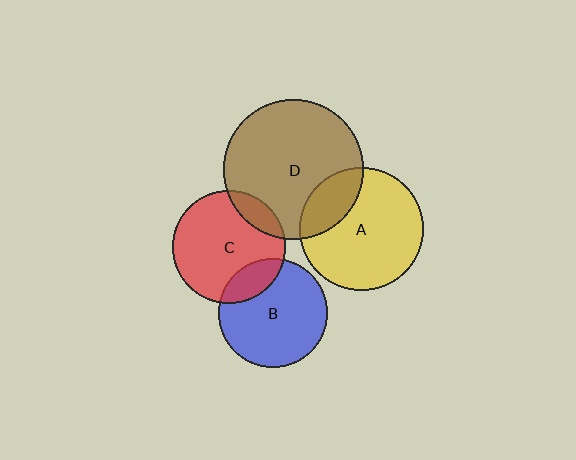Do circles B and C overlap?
Yes.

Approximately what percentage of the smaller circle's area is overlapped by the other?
Approximately 20%.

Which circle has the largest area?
Circle D (brown).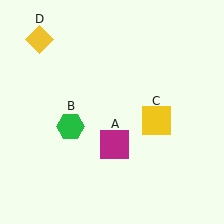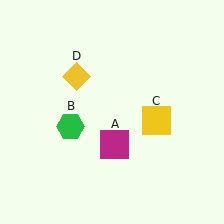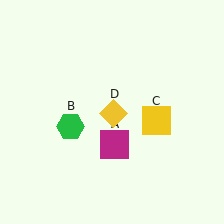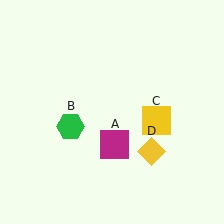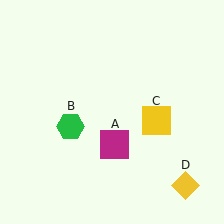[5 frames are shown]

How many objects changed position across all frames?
1 object changed position: yellow diamond (object D).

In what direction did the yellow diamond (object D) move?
The yellow diamond (object D) moved down and to the right.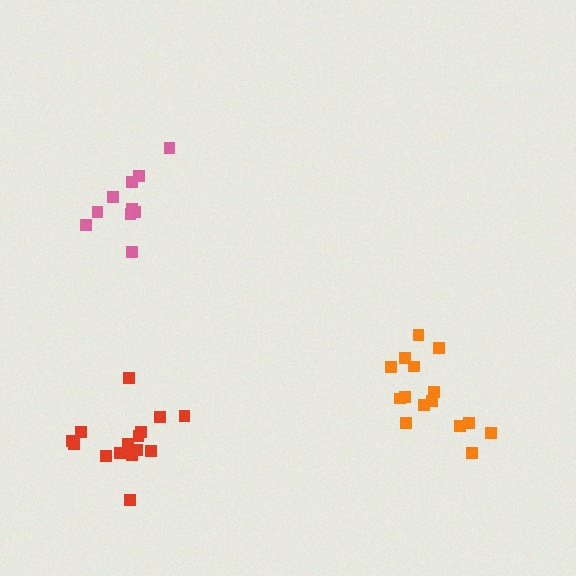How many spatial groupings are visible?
There are 3 spatial groupings.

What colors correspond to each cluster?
The clusters are colored: orange, red, pink.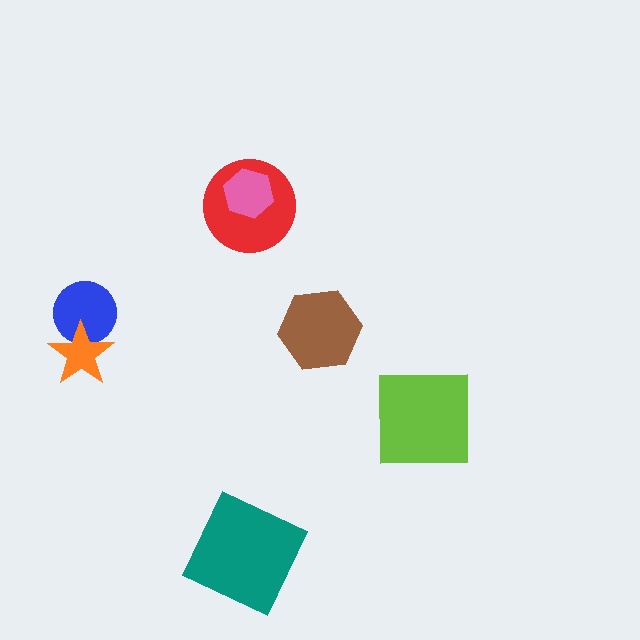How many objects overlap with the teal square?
0 objects overlap with the teal square.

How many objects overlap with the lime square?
0 objects overlap with the lime square.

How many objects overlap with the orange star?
1 object overlaps with the orange star.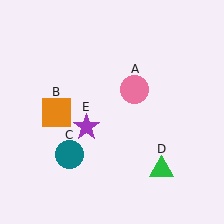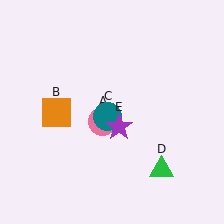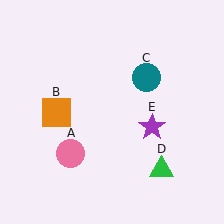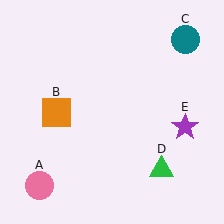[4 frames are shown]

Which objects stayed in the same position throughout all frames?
Orange square (object B) and green triangle (object D) remained stationary.